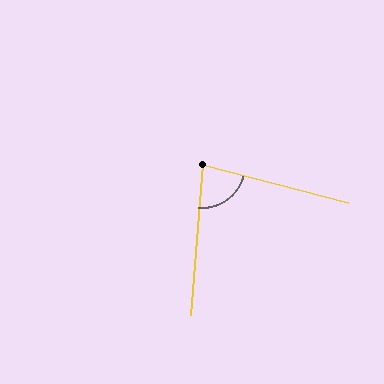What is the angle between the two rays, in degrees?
Approximately 80 degrees.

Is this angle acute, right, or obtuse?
It is acute.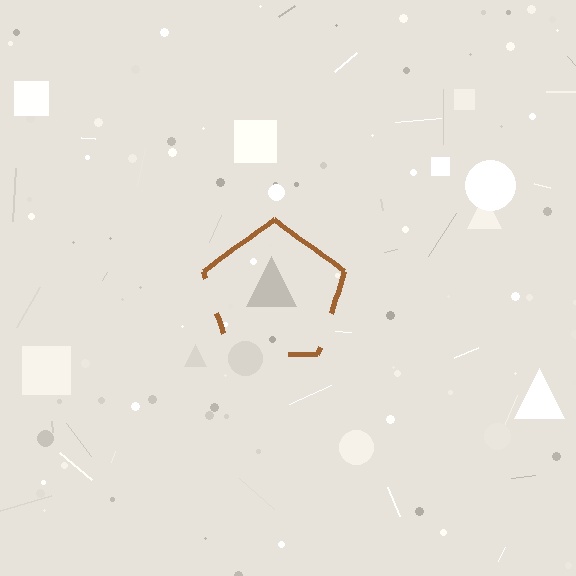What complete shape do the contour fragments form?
The contour fragments form a pentagon.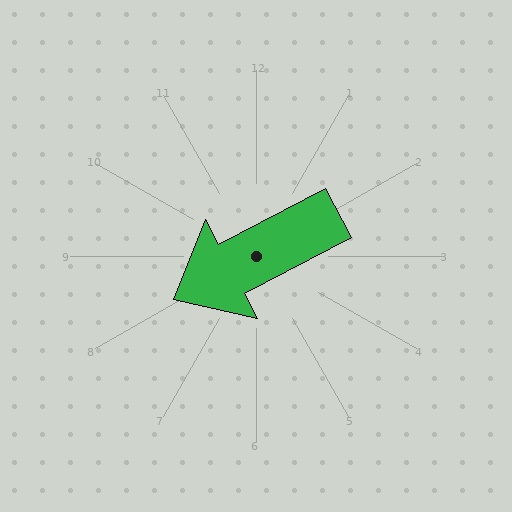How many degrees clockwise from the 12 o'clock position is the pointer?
Approximately 242 degrees.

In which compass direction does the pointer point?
Southwest.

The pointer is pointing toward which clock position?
Roughly 8 o'clock.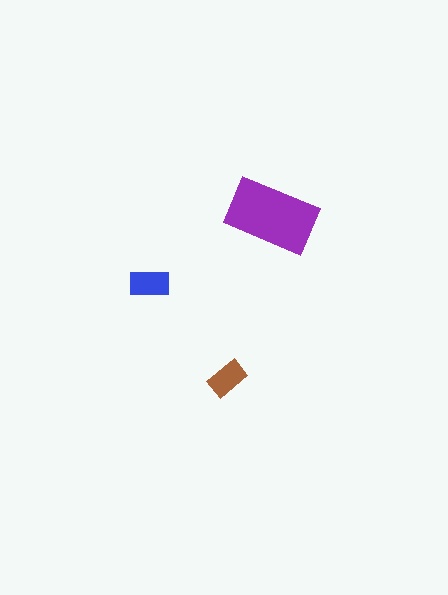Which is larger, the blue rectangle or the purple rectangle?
The purple one.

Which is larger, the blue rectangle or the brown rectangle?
The blue one.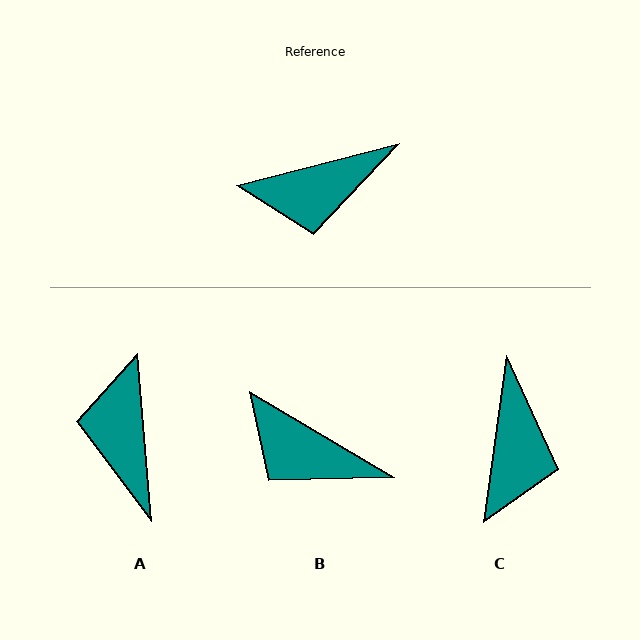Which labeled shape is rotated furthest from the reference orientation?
A, about 100 degrees away.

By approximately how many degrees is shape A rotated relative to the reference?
Approximately 100 degrees clockwise.